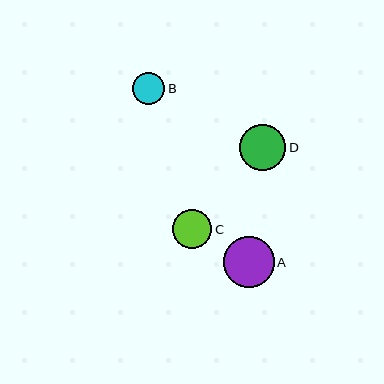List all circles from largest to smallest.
From largest to smallest: A, D, C, B.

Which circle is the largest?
Circle A is the largest with a size of approximately 51 pixels.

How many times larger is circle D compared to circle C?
Circle D is approximately 1.2 times the size of circle C.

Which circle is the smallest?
Circle B is the smallest with a size of approximately 32 pixels.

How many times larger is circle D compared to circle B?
Circle D is approximately 1.4 times the size of circle B.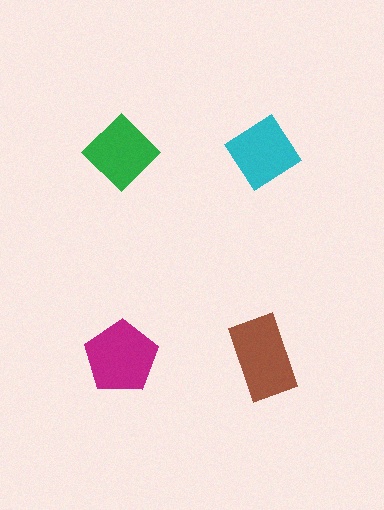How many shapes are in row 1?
2 shapes.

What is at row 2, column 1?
A magenta pentagon.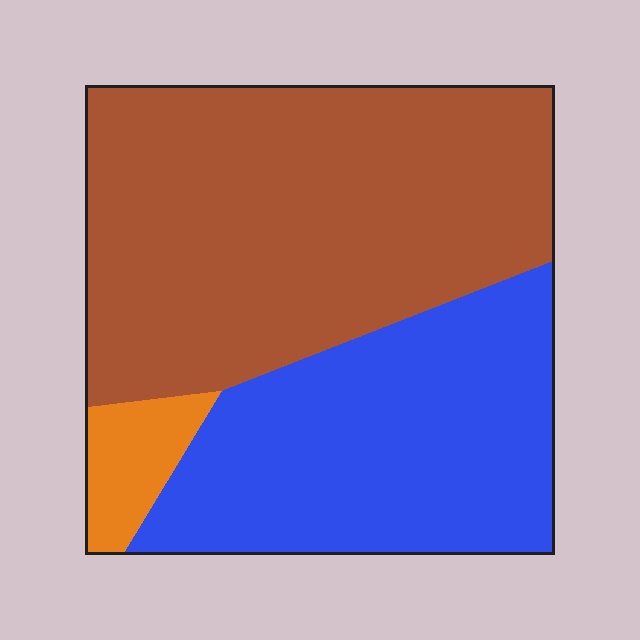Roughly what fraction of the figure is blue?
Blue covers 38% of the figure.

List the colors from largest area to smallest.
From largest to smallest: brown, blue, orange.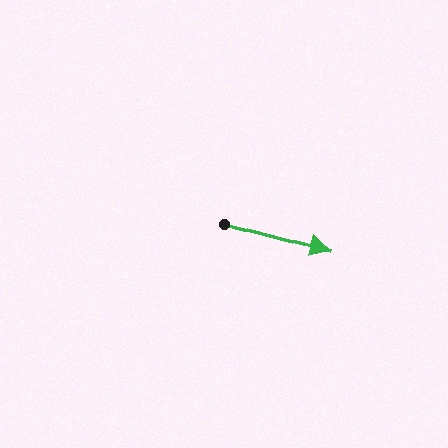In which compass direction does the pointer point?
East.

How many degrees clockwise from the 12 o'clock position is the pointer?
Approximately 105 degrees.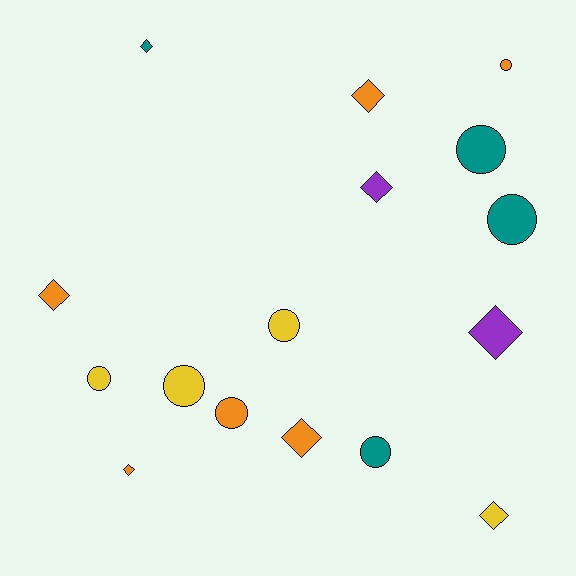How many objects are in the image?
There are 16 objects.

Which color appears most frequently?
Orange, with 6 objects.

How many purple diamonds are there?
There are 2 purple diamonds.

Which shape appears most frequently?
Diamond, with 8 objects.